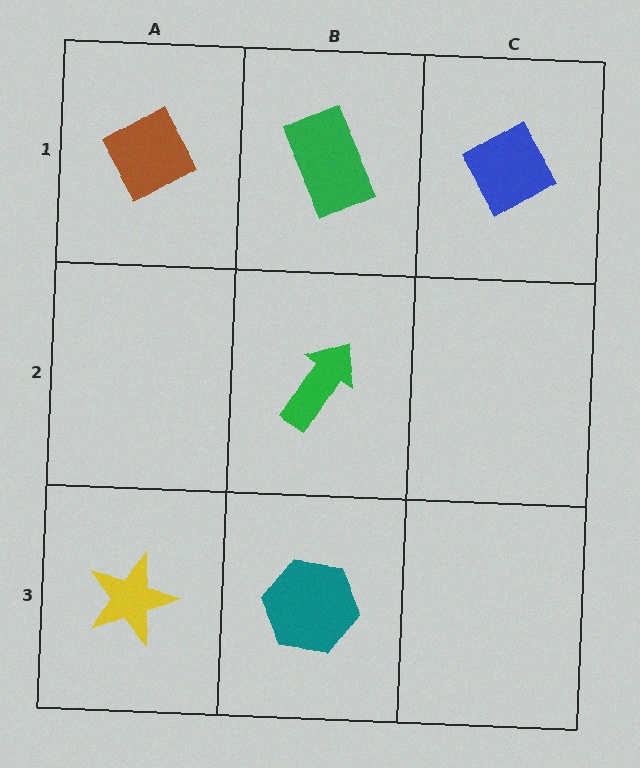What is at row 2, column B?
A green arrow.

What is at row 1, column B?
A green rectangle.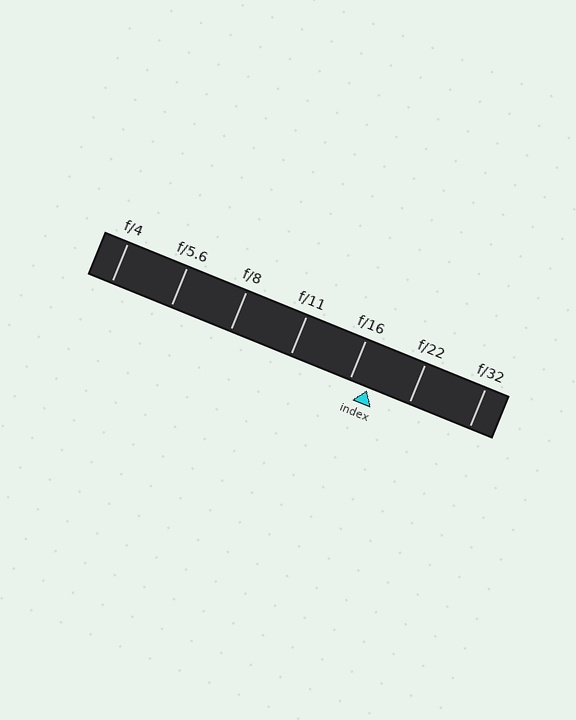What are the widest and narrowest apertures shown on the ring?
The widest aperture shown is f/4 and the narrowest is f/32.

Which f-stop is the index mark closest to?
The index mark is closest to f/16.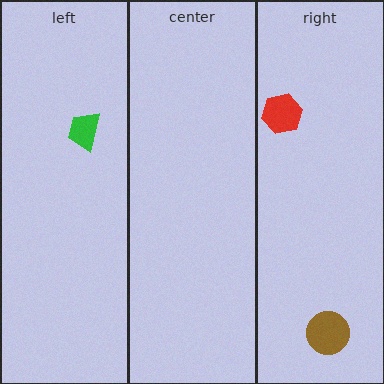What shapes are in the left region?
The green trapezoid.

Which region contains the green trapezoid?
The left region.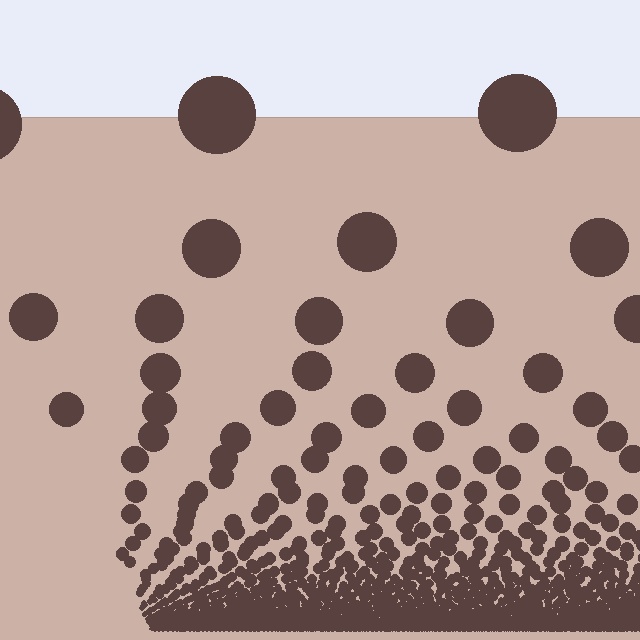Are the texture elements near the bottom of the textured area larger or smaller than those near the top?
Smaller. The gradient is inverted — elements near the bottom are smaller and denser.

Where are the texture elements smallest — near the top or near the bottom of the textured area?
Near the bottom.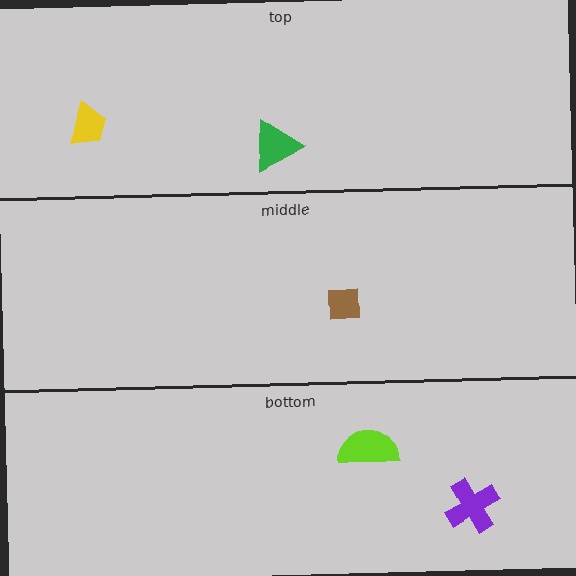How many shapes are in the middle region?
1.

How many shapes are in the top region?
2.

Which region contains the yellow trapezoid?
The top region.